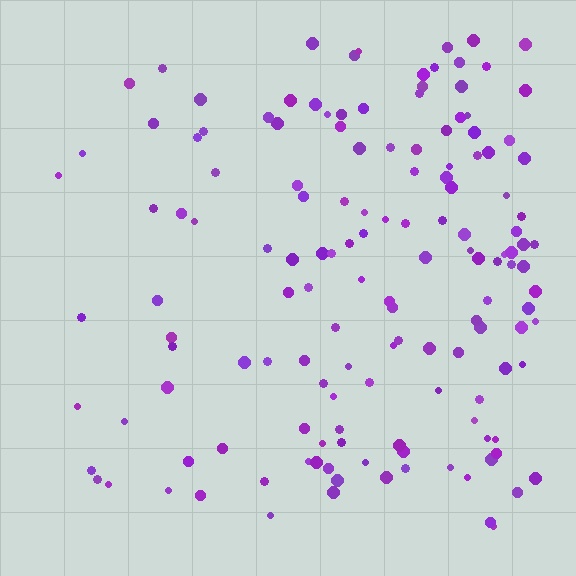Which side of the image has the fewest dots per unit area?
The left.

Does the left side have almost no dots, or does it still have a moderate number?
Still a moderate number, just noticeably fewer than the right.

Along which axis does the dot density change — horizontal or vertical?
Horizontal.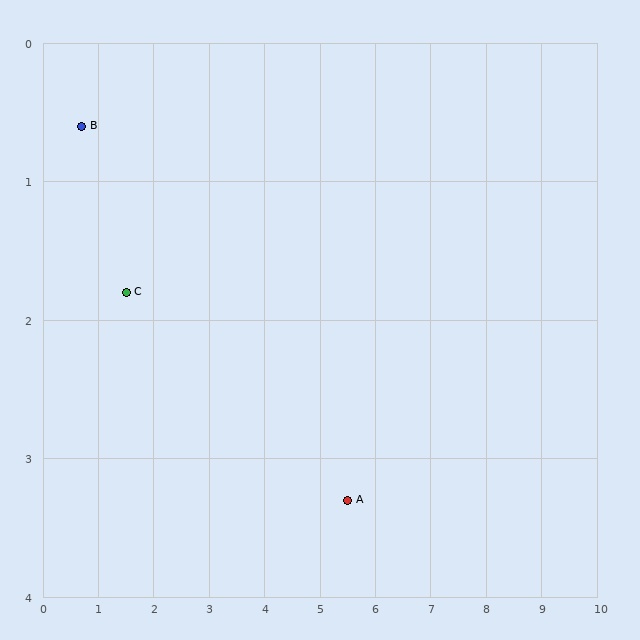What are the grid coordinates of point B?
Point B is at approximately (0.7, 0.6).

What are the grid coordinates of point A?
Point A is at approximately (5.5, 3.3).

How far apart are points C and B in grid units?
Points C and B are about 1.4 grid units apart.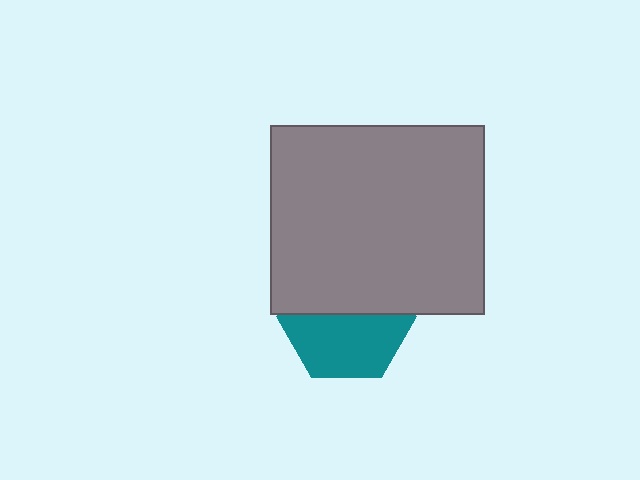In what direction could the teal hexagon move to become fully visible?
The teal hexagon could move down. That would shift it out from behind the gray rectangle entirely.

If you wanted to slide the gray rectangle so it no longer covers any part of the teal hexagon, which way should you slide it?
Slide it up — that is the most direct way to separate the two shapes.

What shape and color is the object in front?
The object in front is a gray rectangle.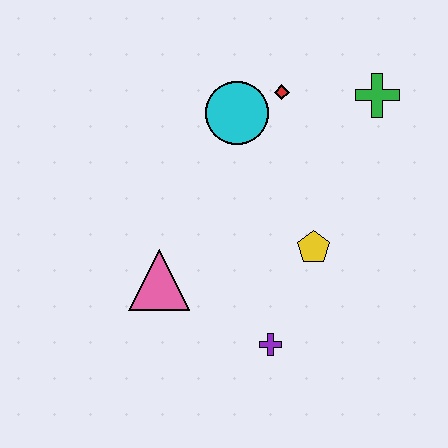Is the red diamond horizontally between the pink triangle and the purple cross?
No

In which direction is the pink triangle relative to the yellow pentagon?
The pink triangle is to the left of the yellow pentagon.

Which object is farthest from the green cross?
The pink triangle is farthest from the green cross.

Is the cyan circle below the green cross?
Yes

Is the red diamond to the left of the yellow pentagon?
Yes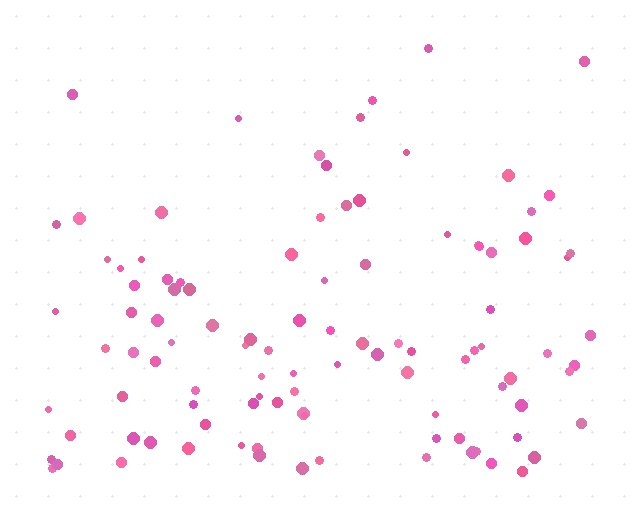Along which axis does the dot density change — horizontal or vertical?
Vertical.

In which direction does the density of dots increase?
From top to bottom, with the bottom side densest.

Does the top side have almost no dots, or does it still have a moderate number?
Still a moderate number, just noticeably fewer than the bottom.